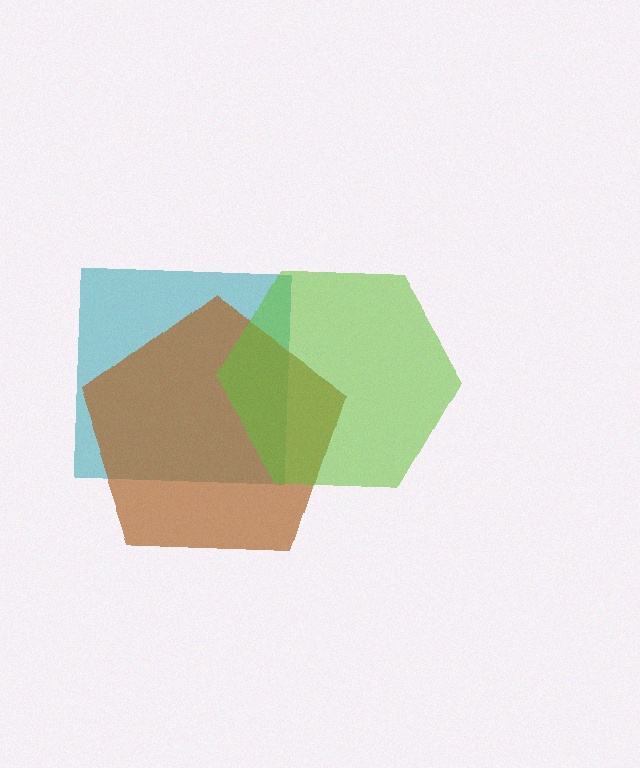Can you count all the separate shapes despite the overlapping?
Yes, there are 3 separate shapes.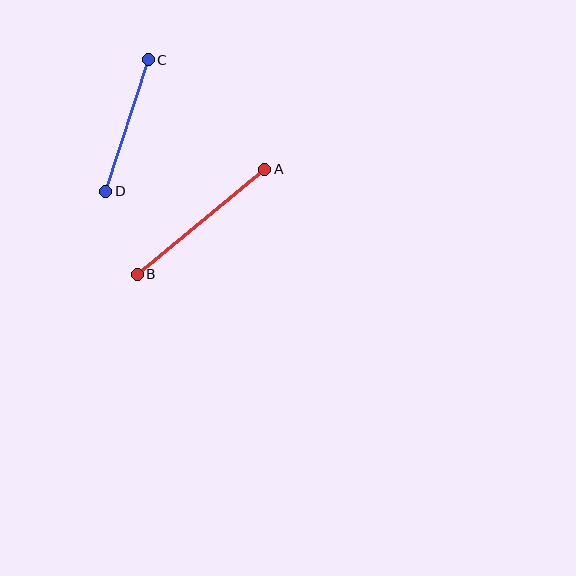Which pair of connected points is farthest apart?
Points A and B are farthest apart.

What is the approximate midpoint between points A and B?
The midpoint is at approximately (201, 222) pixels.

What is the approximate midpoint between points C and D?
The midpoint is at approximately (127, 125) pixels.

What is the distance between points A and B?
The distance is approximately 165 pixels.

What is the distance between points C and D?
The distance is approximately 138 pixels.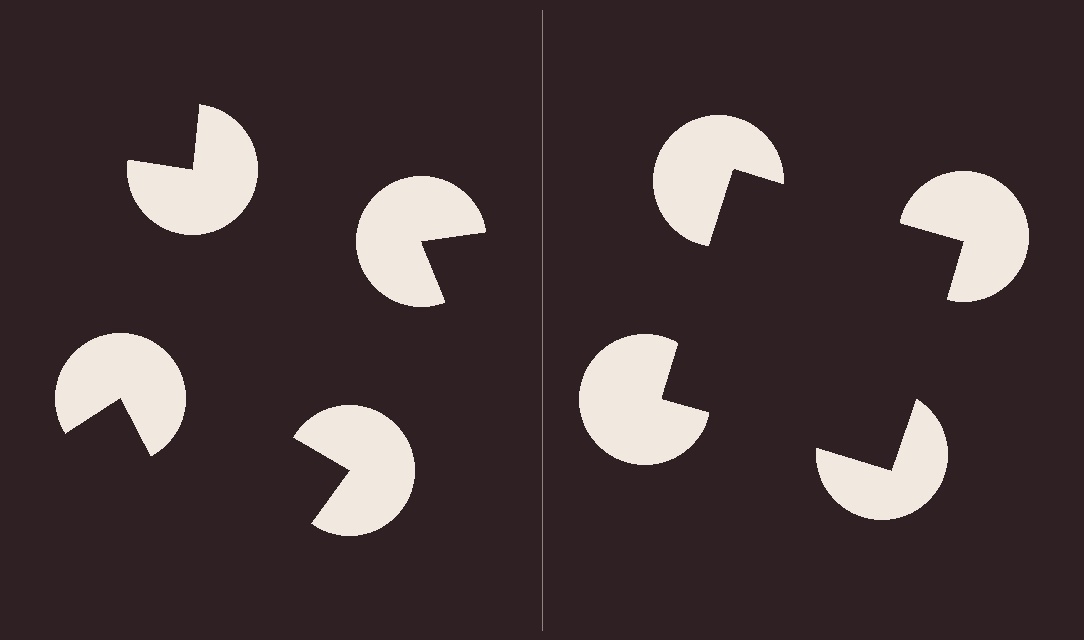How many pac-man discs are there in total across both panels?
8 — 4 on each side.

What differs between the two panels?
The pac-man discs are positioned identically on both sides; only the wedge orientations differ. On the right they align to a square; on the left they are misaligned.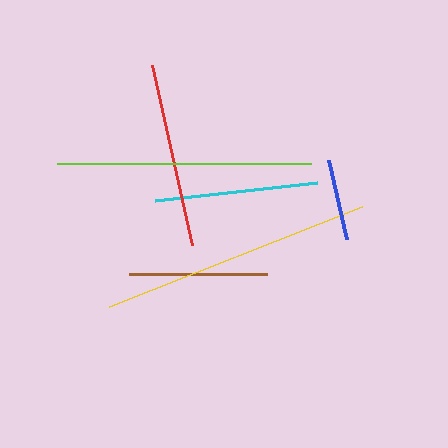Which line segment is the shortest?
The blue line is the shortest at approximately 82 pixels.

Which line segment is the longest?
The yellow line is the longest at approximately 272 pixels.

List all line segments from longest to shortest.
From longest to shortest: yellow, lime, red, cyan, brown, blue.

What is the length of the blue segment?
The blue segment is approximately 82 pixels long.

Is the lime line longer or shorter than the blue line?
The lime line is longer than the blue line.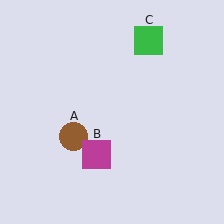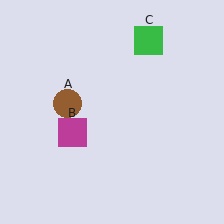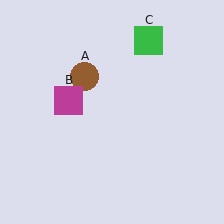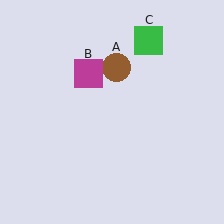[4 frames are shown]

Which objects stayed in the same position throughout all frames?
Green square (object C) remained stationary.